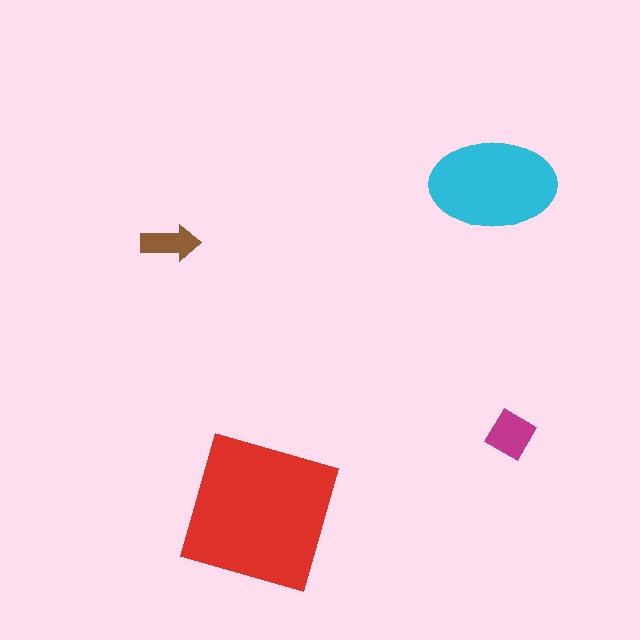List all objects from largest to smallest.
The red square, the cyan ellipse, the magenta diamond, the brown arrow.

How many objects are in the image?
There are 4 objects in the image.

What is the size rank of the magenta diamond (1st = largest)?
3rd.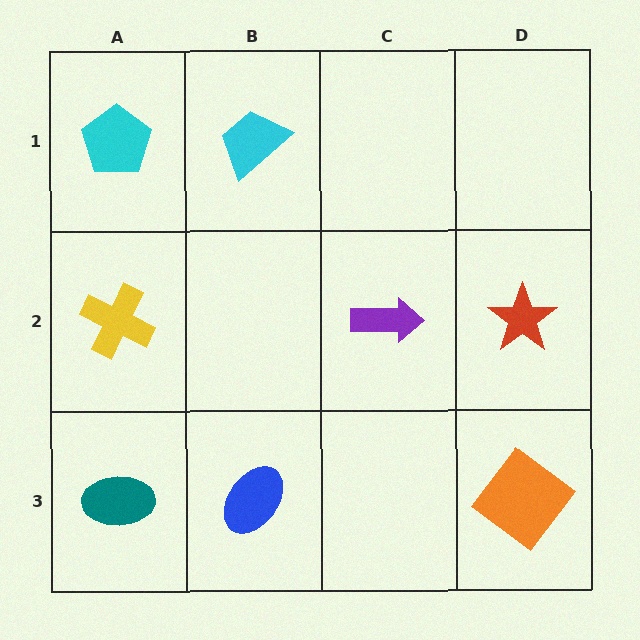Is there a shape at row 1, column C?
No, that cell is empty.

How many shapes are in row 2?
3 shapes.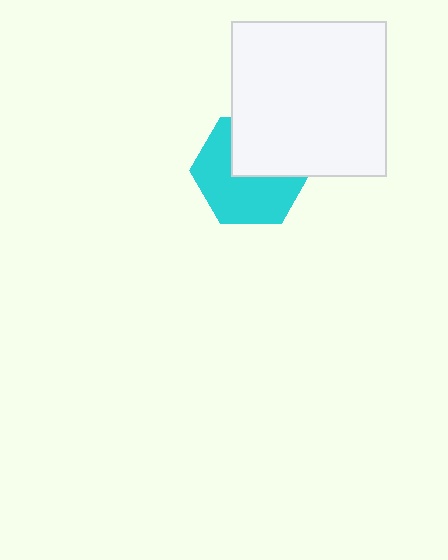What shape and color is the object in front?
The object in front is a white square.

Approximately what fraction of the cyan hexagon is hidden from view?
Roughly 41% of the cyan hexagon is hidden behind the white square.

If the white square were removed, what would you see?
You would see the complete cyan hexagon.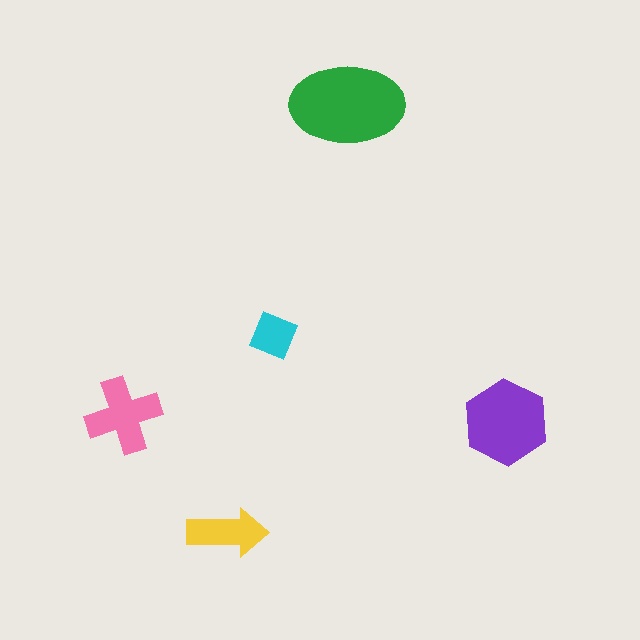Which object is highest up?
The green ellipse is topmost.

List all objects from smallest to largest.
The cyan square, the yellow arrow, the pink cross, the purple hexagon, the green ellipse.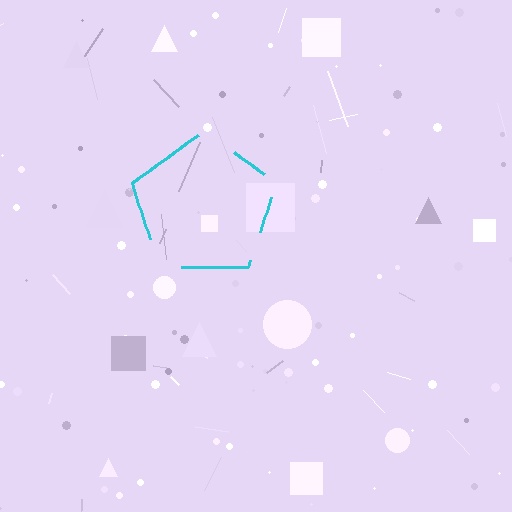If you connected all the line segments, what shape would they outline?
They would outline a pentagon.